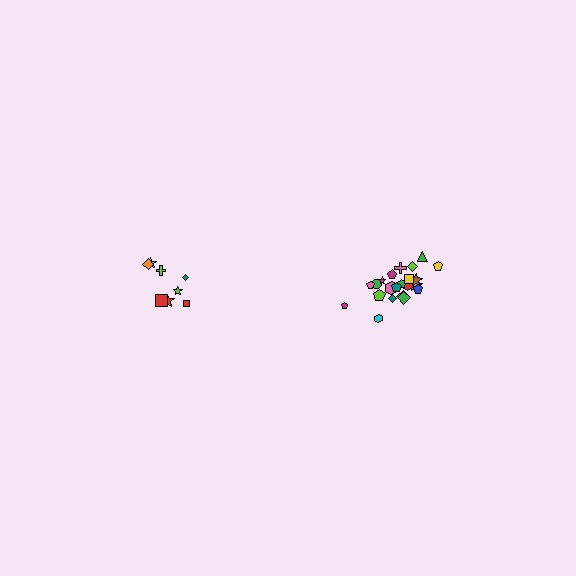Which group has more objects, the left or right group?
The right group.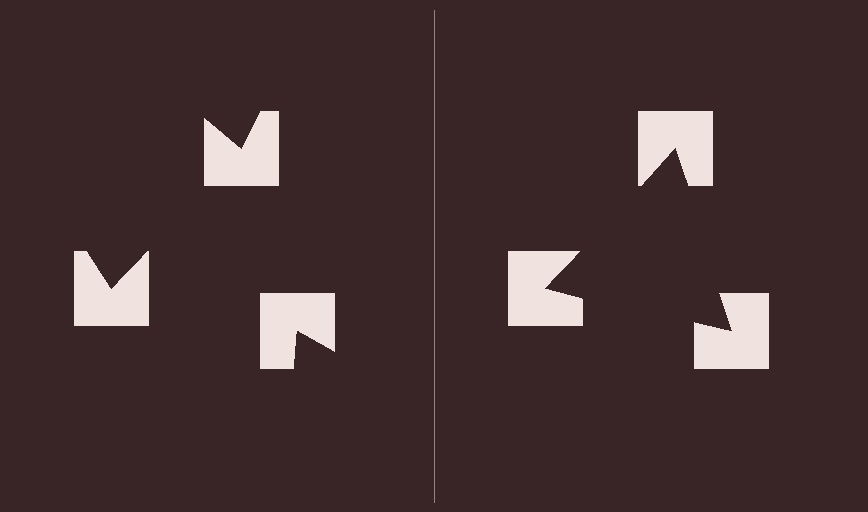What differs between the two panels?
The notched squares are positioned identically on both sides; only the wedge orientations differ. On the right they align to a triangle; on the left they are misaligned.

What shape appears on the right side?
An illusory triangle.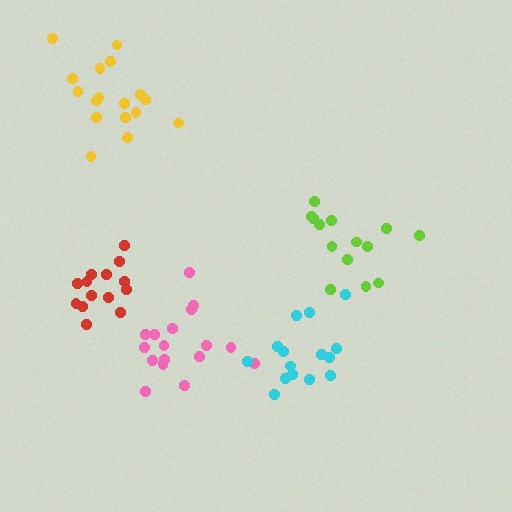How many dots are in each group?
Group 1: 17 dots, Group 2: 15 dots, Group 3: 14 dots, Group 4: 17 dots, Group 5: 14 dots (77 total).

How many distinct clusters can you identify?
There are 5 distinct clusters.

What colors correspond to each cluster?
The clusters are colored: pink, cyan, lime, yellow, red.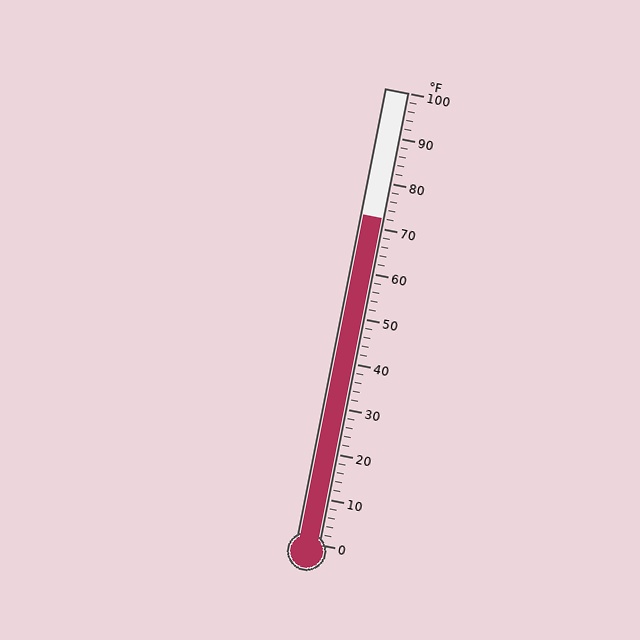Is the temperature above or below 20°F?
The temperature is above 20°F.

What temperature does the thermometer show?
The thermometer shows approximately 72°F.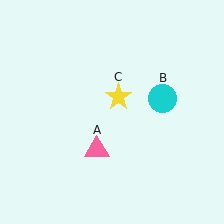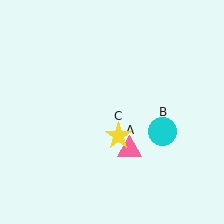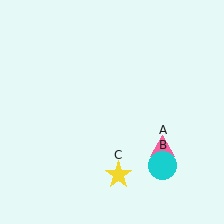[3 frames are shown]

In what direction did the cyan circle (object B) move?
The cyan circle (object B) moved down.